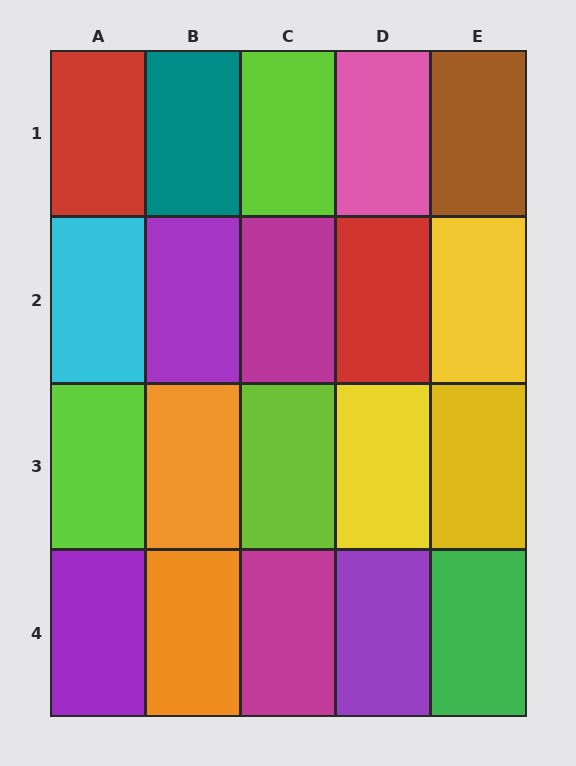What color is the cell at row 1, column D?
Pink.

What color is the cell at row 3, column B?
Orange.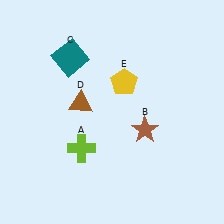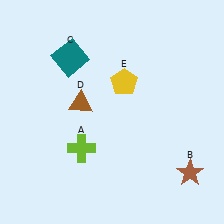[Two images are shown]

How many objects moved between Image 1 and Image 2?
1 object moved between the two images.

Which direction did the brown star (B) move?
The brown star (B) moved right.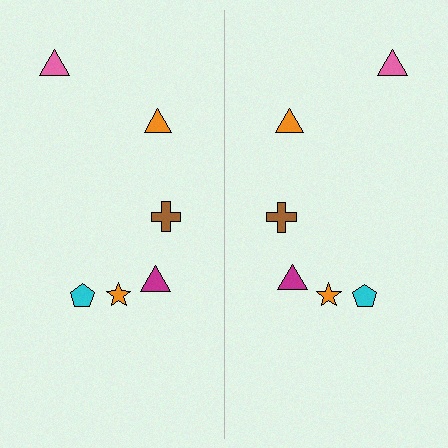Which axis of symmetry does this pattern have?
The pattern has a vertical axis of symmetry running through the center of the image.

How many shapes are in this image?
There are 12 shapes in this image.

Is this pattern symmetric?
Yes, this pattern has bilateral (reflection) symmetry.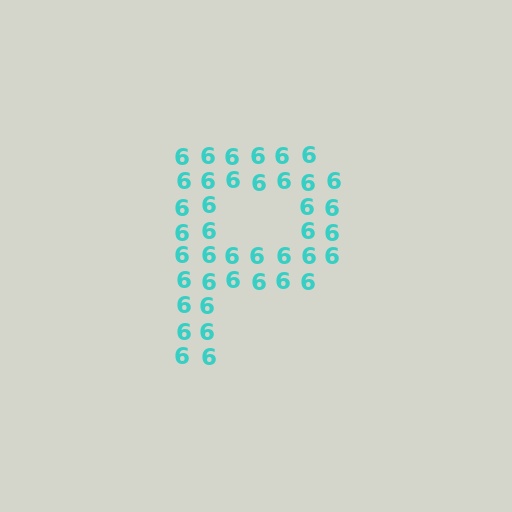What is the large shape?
The large shape is the letter P.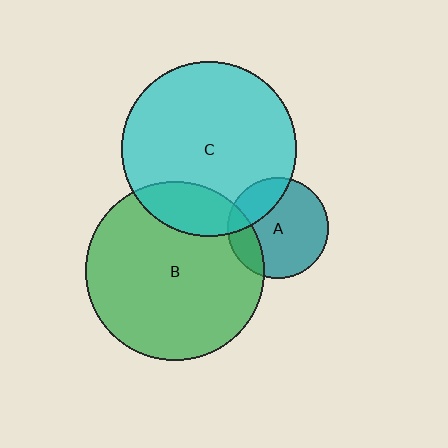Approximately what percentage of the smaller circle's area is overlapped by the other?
Approximately 25%.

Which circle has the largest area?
Circle B (green).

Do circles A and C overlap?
Yes.